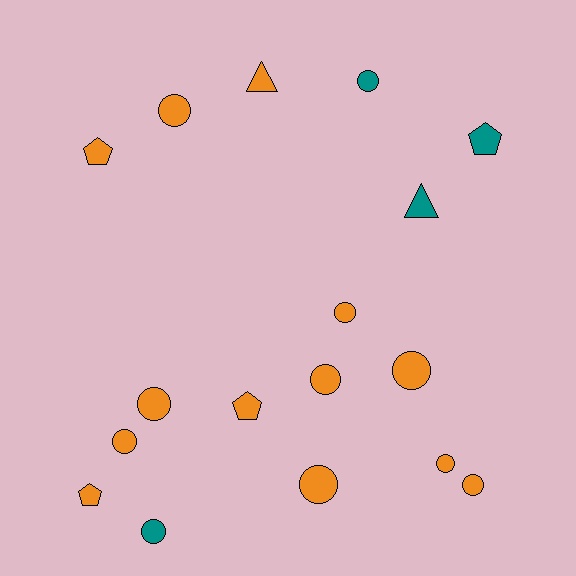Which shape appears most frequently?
Circle, with 11 objects.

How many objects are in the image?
There are 17 objects.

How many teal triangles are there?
There is 1 teal triangle.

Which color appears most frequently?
Orange, with 13 objects.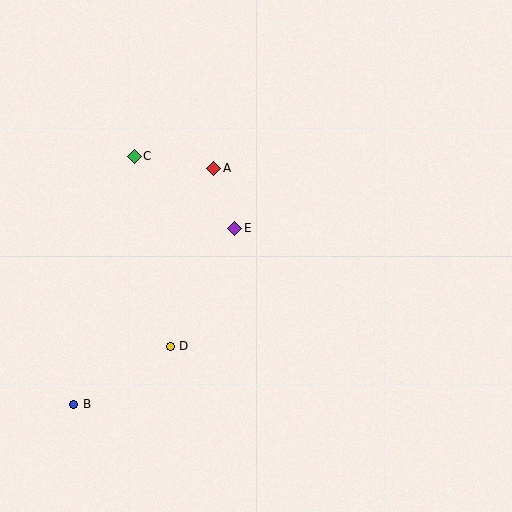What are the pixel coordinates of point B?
Point B is at (74, 404).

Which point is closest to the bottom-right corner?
Point D is closest to the bottom-right corner.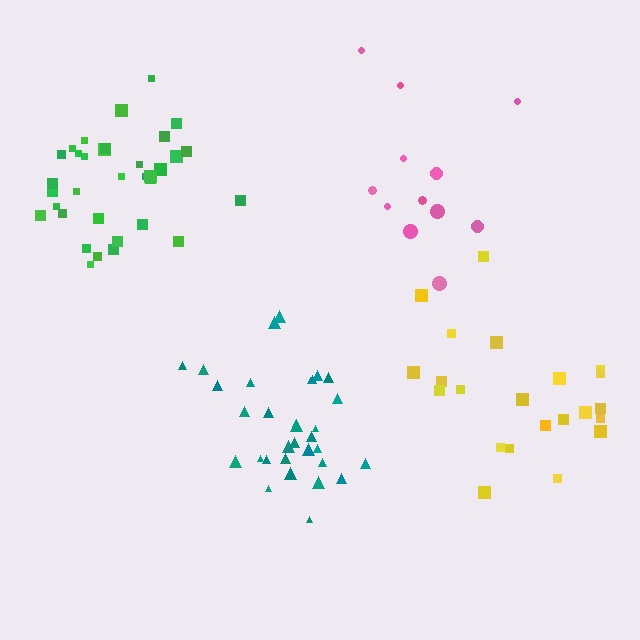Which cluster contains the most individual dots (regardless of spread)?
Green (34).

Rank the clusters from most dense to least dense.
green, teal, yellow, pink.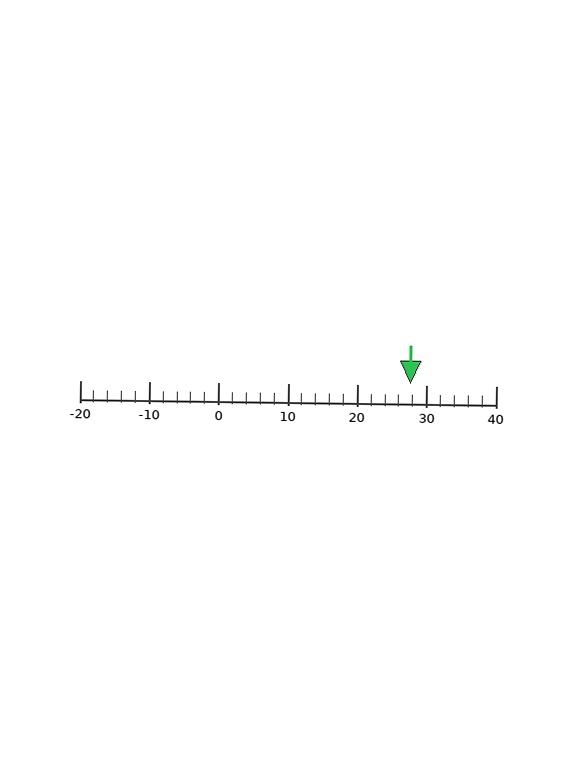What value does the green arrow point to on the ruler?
The green arrow points to approximately 28.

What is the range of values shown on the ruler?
The ruler shows values from -20 to 40.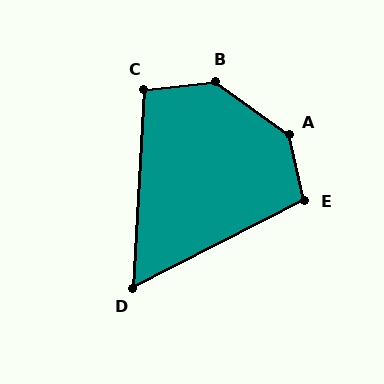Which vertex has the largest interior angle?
A, at approximately 139 degrees.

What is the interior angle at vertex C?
Approximately 100 degrees (obtuse).